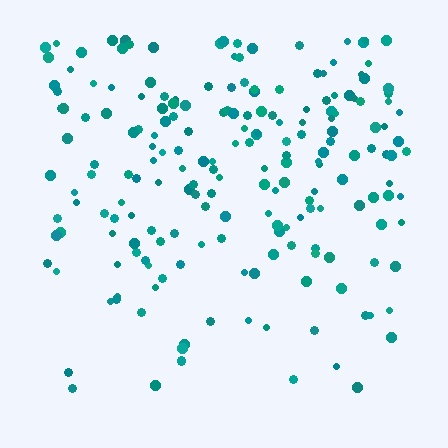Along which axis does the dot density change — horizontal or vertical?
Vertical.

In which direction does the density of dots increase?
From bottom to top, with the top side densest.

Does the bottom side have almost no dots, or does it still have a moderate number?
Still a moderate number, just noticeably fewer than the top.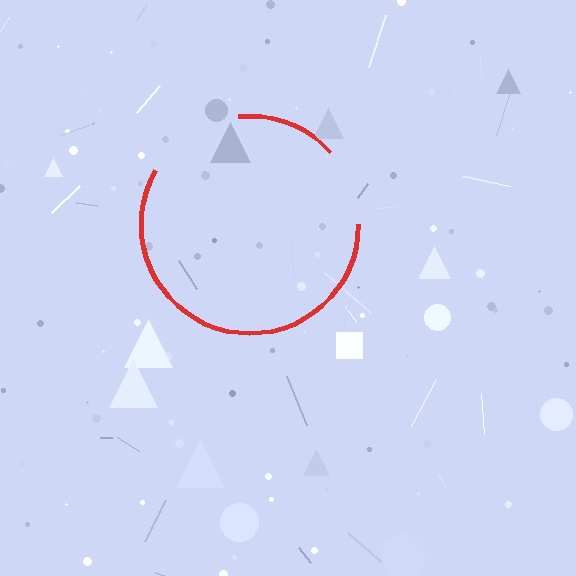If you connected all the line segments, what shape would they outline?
They would outline a circle.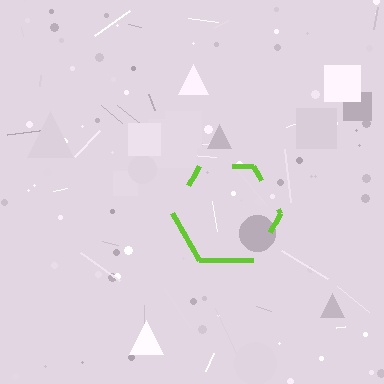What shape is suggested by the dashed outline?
The dashed outline suggests a hexagon.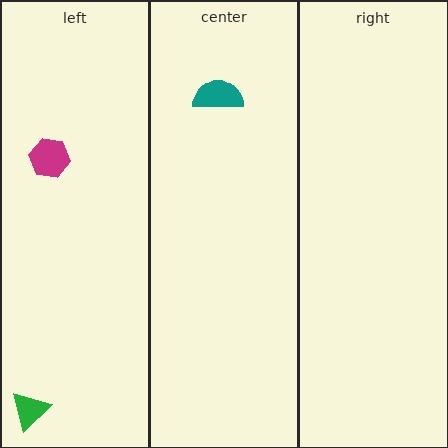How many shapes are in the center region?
1.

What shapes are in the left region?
The green triangle, the magenta hexagon.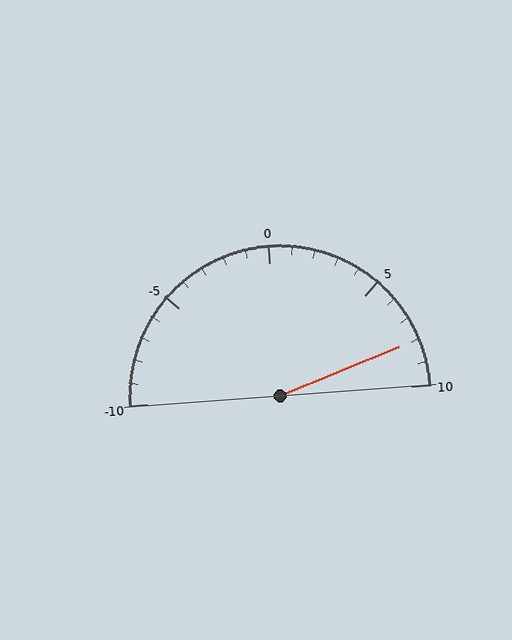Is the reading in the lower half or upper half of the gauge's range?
The reading is in the upper half of the range (-10 to 10).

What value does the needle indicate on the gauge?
The needle indicates approximately 8.